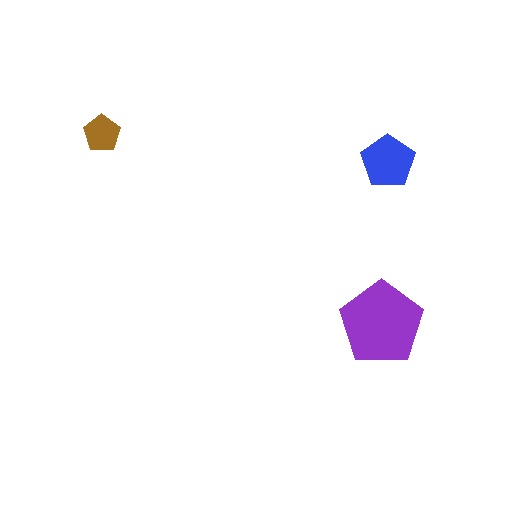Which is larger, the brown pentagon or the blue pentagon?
The blue one.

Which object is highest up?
The brown pentagon is topmost.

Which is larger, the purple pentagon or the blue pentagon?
The purple one.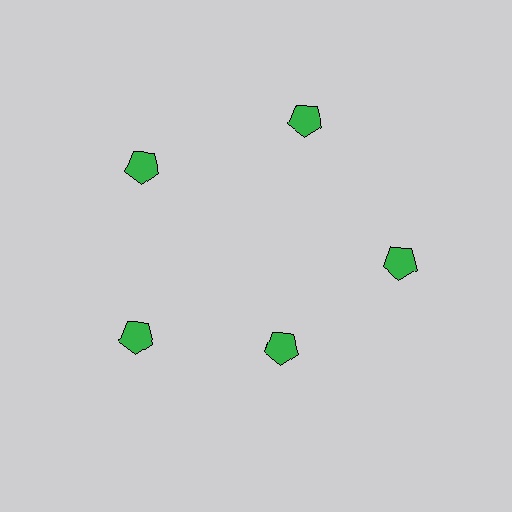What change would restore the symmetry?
The symmetry would be restored by moving it outward, back onto the ring so that all 5 pentagons sit at equal angles and equal distance from the center.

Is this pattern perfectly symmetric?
No. The 5 green pentagons are arranged in a ring, but one element near the 5 o'clock position is pulled inward toward the center, breaking the 5-fold rotational symmetry.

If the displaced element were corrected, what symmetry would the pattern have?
It would have 5-fold rotational symmetry — the pattern would map onto itself every 72 degrees.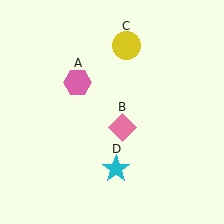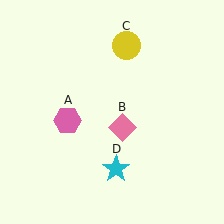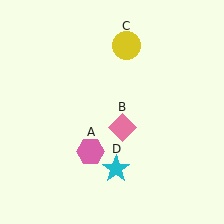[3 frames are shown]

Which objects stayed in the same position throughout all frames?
Pink diamond (object B) and yellow circle (object C) and cyan star (object D) remained stationary.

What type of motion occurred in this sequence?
The pink hexagon (object A) rotated counterclockwise around the center of the scene.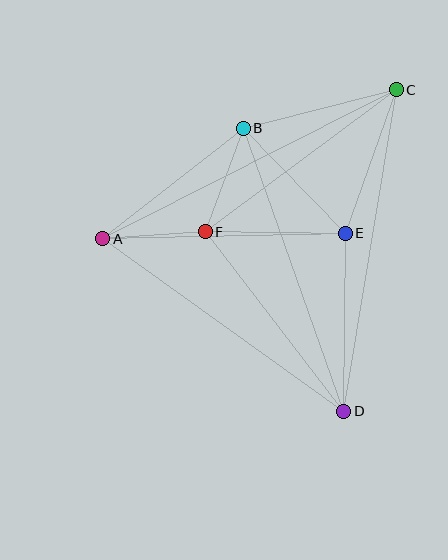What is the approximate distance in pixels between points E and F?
The distance between E and F is approximately 140 pixels.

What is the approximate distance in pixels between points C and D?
The distance between C and D is approximately 325 pixels.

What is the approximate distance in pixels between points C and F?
The distance between C and F is approximately 238 pixels.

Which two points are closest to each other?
Points A and F are closest to each other.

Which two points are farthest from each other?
Points A and C are farthest from each other.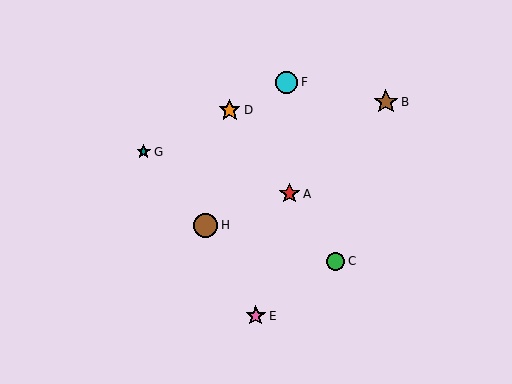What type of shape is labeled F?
Shape F is a cyan circle.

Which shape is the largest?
The brown star (labeled B) is the largest.